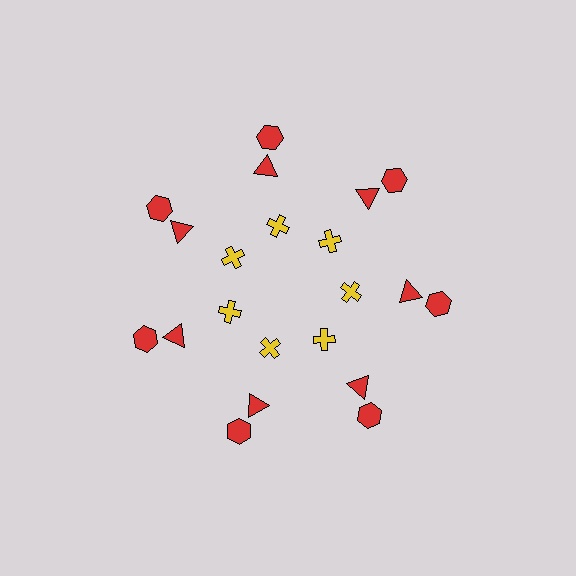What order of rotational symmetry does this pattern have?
This pattern has 7-fold rotational symmetry.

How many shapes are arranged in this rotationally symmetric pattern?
There are 21 shapes, arranged in 7 groups of 3.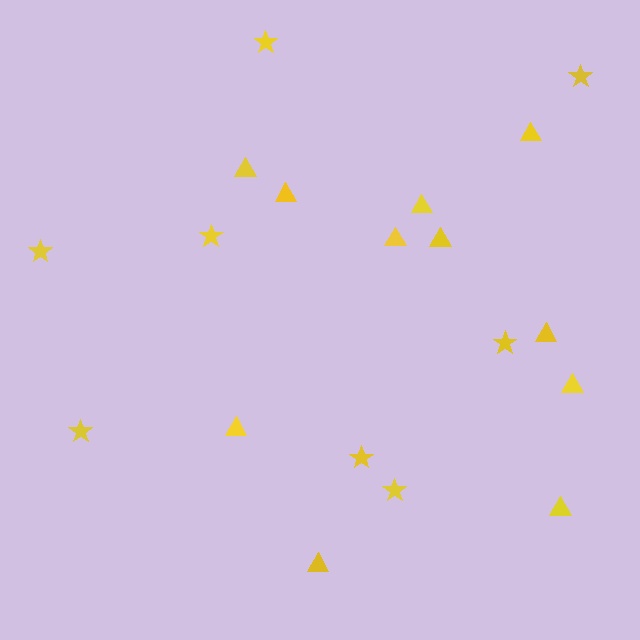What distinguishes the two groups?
There are 2 groups: one group of triangles (11) and one group of stars (8).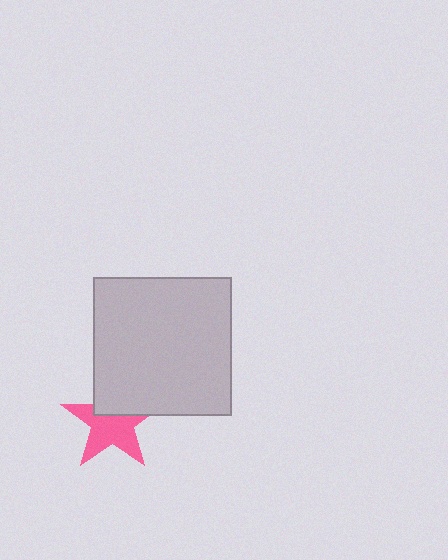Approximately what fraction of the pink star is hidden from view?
Roughly 35% of the pink star is hidden behind the light gray square.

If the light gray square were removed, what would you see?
You would see the complete pink star.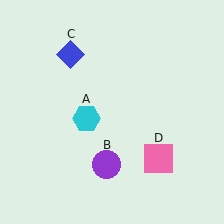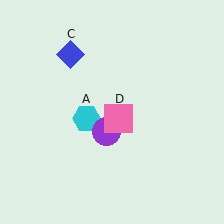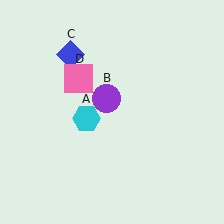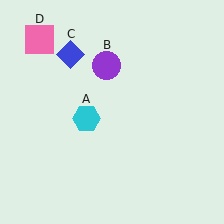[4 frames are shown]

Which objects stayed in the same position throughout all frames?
Cyan hexagon (object A) and blue diamond (object C) remained stationary.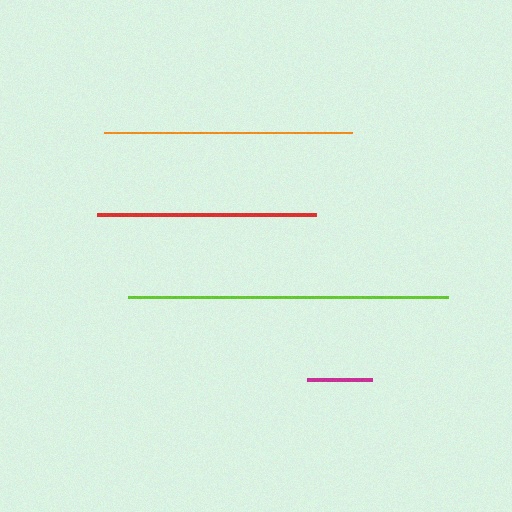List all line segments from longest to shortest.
From longest to shortest: lime, orange, red, magenta.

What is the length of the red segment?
The red segment is approximately 219 pixels long.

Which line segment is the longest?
The lime line is the longest at approximately 320 pixels.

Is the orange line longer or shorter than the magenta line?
The orange line is longer than the magenta line.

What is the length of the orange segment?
The orange segment is approximately 248 pixels long.